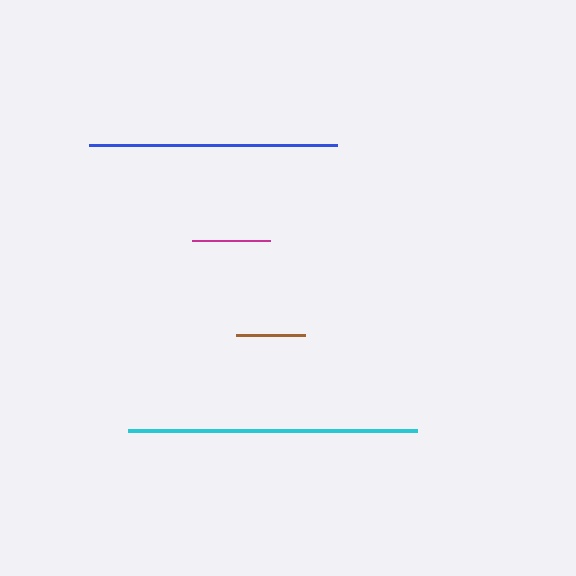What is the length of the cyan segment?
The cyan segment is approximately 289 pixels long.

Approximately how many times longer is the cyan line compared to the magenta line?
The cyan line is approximately 3.7 times the length of the magenta line.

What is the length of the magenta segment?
The magenta segment is approximately 78 pixels long.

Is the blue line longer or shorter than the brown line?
The blue line is longer than the brown line.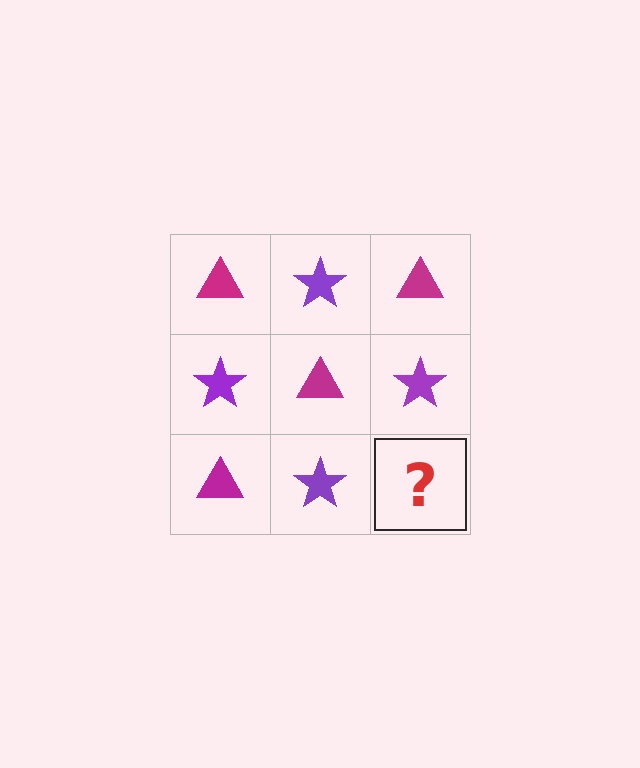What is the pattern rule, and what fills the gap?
The rule is that it alternates magenta triangle and purple star in a checkerboard pattern. The gap should be filled with a magenta triangle.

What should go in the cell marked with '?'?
The missing cell should contain a magenta triangle.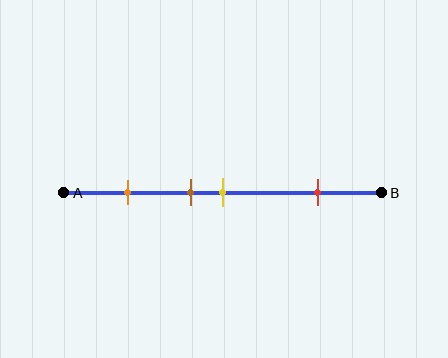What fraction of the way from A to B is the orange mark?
The orange mark is approximately 20% (0.2) of the way from A to B.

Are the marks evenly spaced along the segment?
No, the marks are not evenly spaced.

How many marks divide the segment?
There are 4 marks dividing the segment.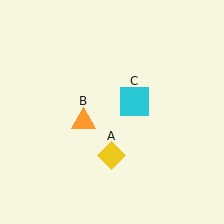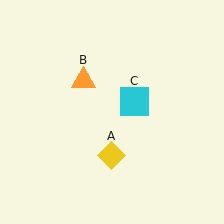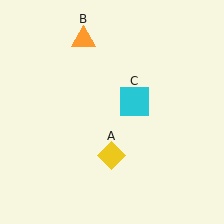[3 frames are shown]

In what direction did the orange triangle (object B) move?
The orange triangle (object B) moved up.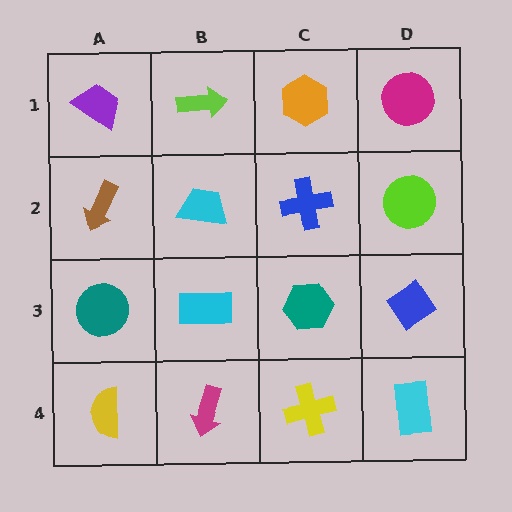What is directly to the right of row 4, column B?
A yellow cross.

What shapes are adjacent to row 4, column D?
A blue diamond (row 3, column D), a yellow cross (row 4, column C).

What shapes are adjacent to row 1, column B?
A cyan trapezoid (row 2, column B), a purple trapezoid (row 1, column A), an orange hexagon (row 1, column C).